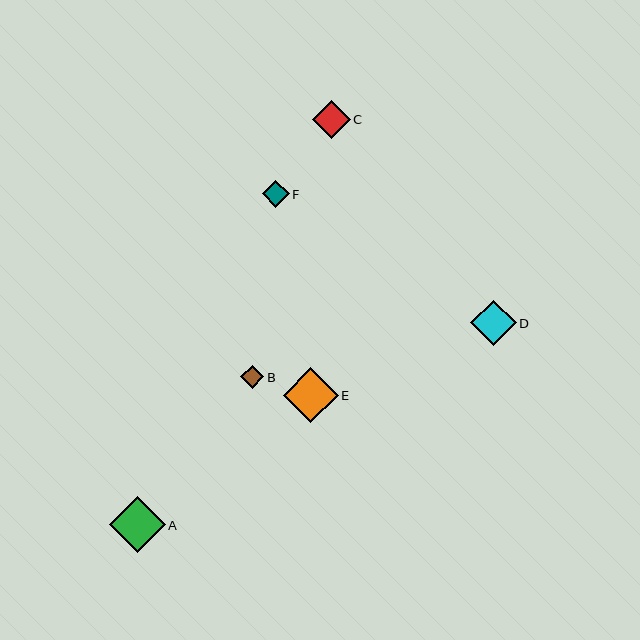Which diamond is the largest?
Diamond A is the largest with a size of approximately 56 pixels.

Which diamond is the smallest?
Diamond B is the smallest with a size of approximately 23 pixels.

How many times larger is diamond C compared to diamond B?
Diamond C is approximately 1.6 times the size of diamond B.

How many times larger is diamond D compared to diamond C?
Diamond D is approximately 1.2 times the size of diamond C.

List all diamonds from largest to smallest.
From largest to smallest: A, E, D, C, F, B.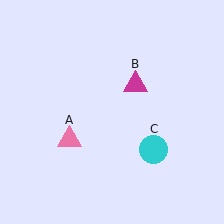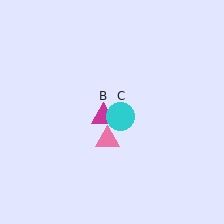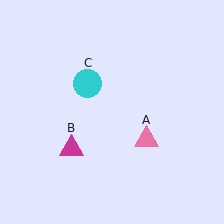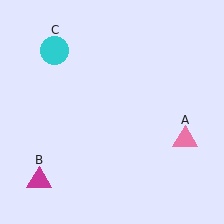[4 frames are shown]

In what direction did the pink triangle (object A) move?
The pink triangle (object A) moved right.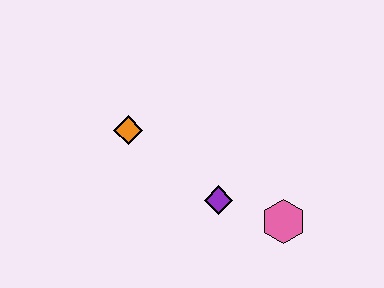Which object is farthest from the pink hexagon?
The orange diamond is farthest from the pink hexagon.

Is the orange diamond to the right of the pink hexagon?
No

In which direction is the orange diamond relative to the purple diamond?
The orange diamond is to the left of the purple diamond.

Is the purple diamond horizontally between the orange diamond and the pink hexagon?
Yes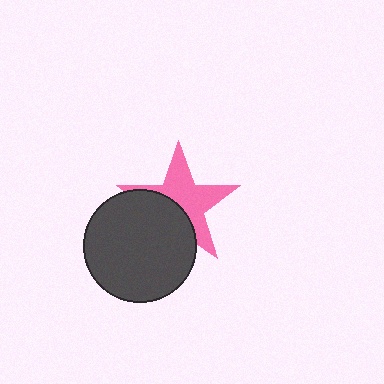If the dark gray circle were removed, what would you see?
You would see the complete pink star.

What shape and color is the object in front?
The object in front is a dark gray circle.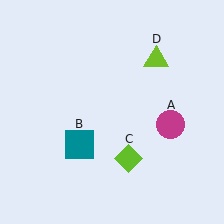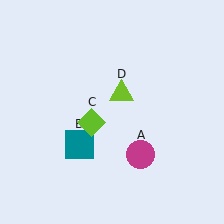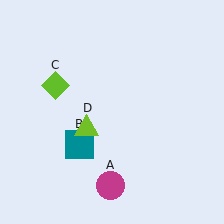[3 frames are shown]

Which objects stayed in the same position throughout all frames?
Teal square (object B) remained stationary.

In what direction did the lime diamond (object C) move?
The lime diamond (object C) moved up and to the left.